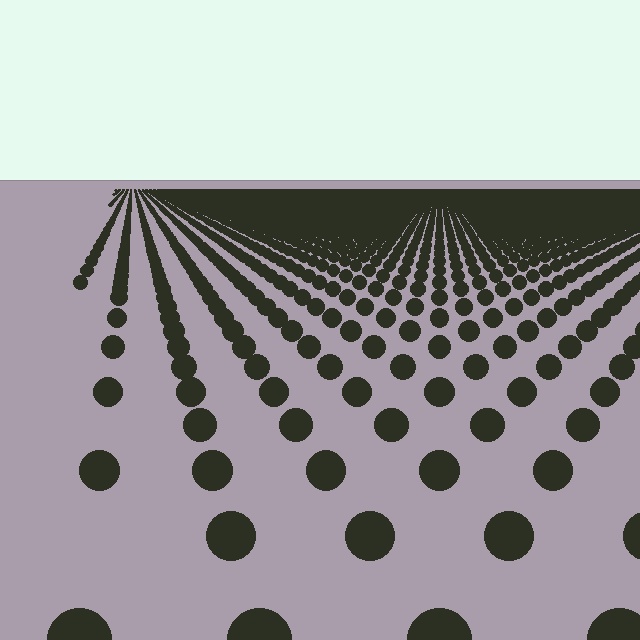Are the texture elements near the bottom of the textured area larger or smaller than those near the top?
Larger. Near the bottom, elements are closer to the viewer and appear at a bigger on-screen size.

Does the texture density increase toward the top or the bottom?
Density increases toward the top.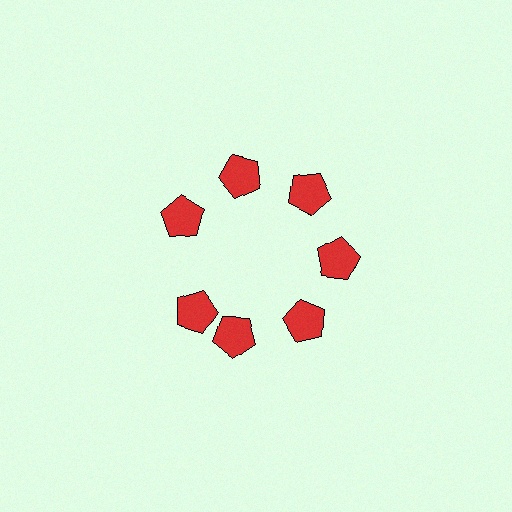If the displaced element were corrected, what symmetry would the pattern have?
It would have 7-fold rotational symmetry — the pattern would map onto itself every 51 degrees.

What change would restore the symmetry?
The symmetry would be restored by rotating it back into even spacing with its neighbors so that all 7 pentagons sit at equal angles and equal distance from the center.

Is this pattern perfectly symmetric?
No. The 7 red pentagons are arranged in a ring, but one element near the 8 o'clock position is rotated out of alignment along the ring, breaking the 7-fold rotational symmetry.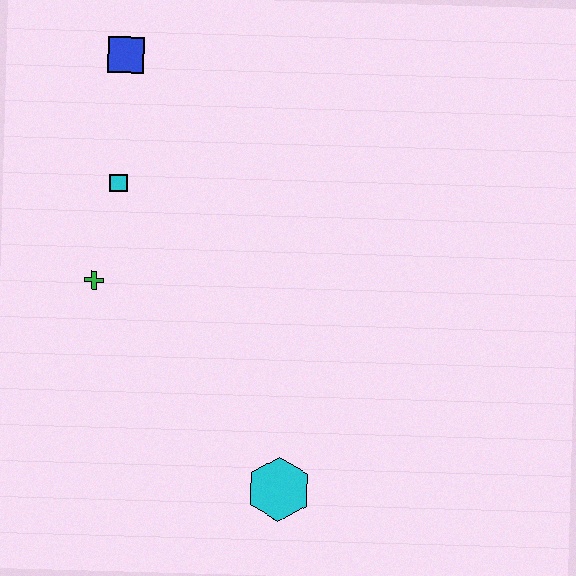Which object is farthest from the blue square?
The cyan hexagon is farthest from the blue square.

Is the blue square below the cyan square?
No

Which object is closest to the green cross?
The cyan square is closest to the green cross.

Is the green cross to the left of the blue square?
Yes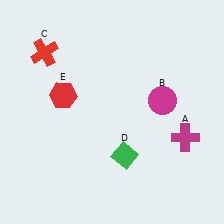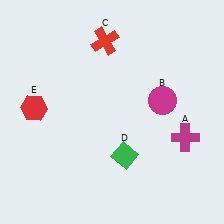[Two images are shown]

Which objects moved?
The objects that moved are: the red cross (C), the red hexagon (E).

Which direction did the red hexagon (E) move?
The red hexagon (E) moved left.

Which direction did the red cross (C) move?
The red cross (C) moved right.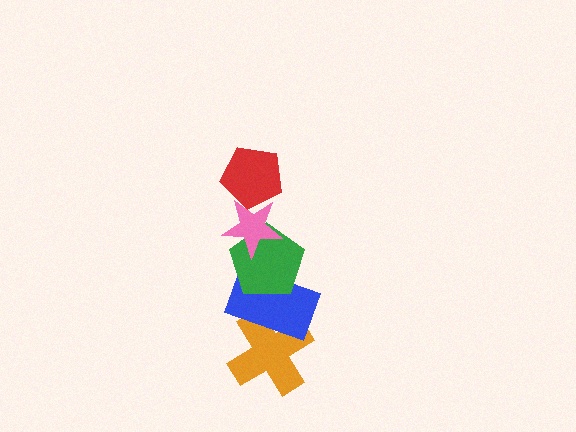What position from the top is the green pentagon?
The green pentagon is 3rd from the top.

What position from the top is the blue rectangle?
The blue rectangle is 4th from the top.